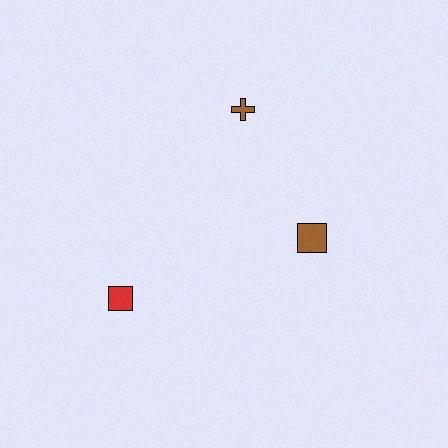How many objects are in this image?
There are 3 objects.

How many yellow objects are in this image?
There are no yellow objects.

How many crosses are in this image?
There is 1 cross.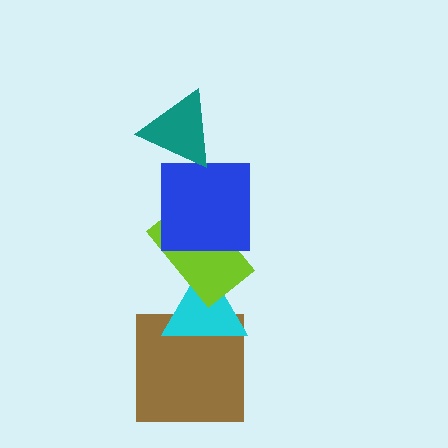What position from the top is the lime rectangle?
The lime rectangle is 3rd from the top.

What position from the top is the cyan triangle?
The cyan triangle is 4th from the top.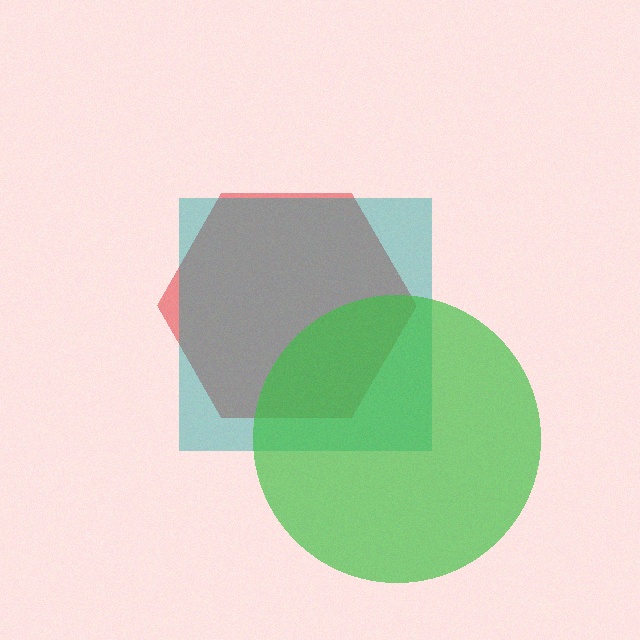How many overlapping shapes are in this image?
There are 3 overlapping shapes in the image.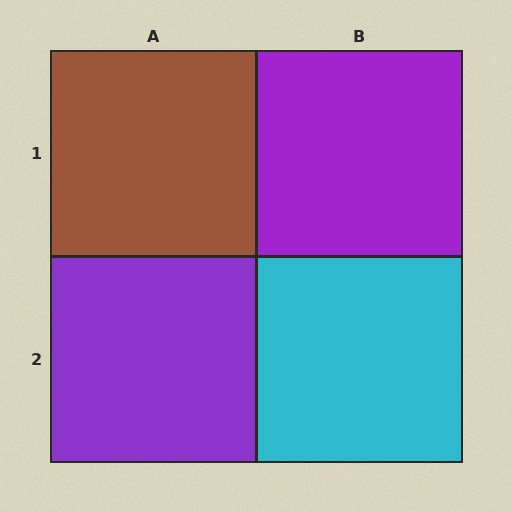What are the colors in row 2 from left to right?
Purple, cyan.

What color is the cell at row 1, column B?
Purple.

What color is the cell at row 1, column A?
Brown.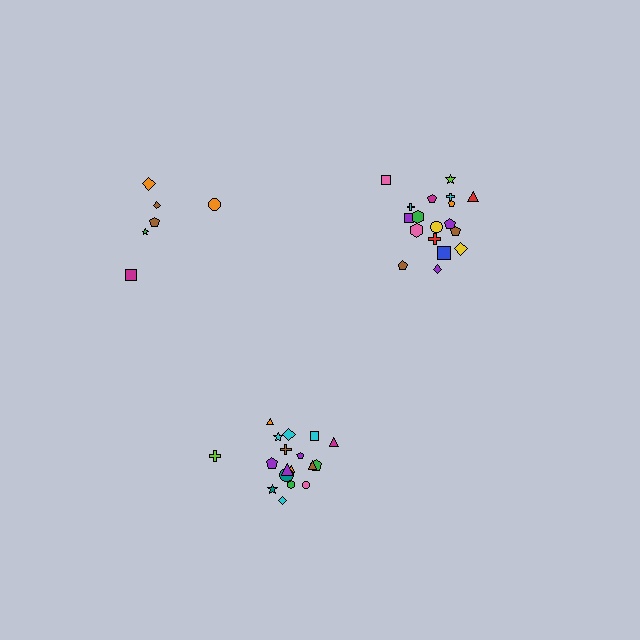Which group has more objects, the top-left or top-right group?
The top-right group.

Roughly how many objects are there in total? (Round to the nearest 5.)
Roughly 40 objects in total.